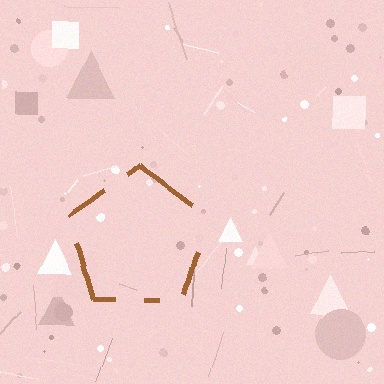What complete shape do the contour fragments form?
The contour fragments form a pentagon.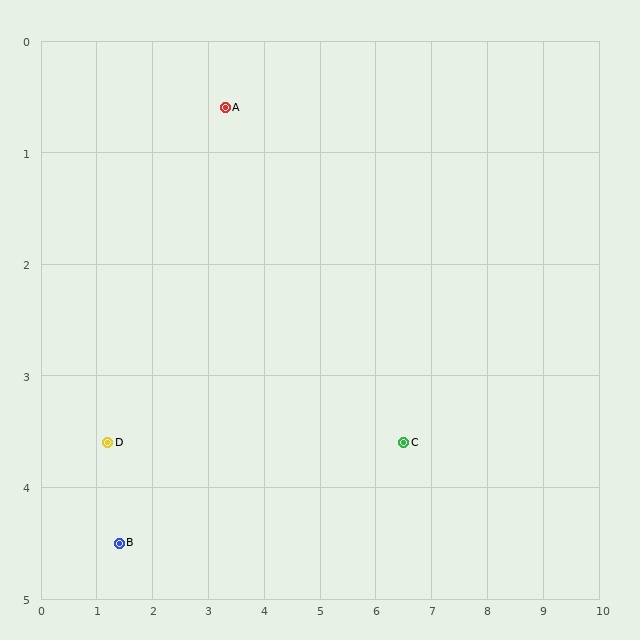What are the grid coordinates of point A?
Point A is at approximately (3.3, 0.6).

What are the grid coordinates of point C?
Point C is at approximately (6.5, 3.6).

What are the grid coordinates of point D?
Point D is at approximately (1.2, 3.6).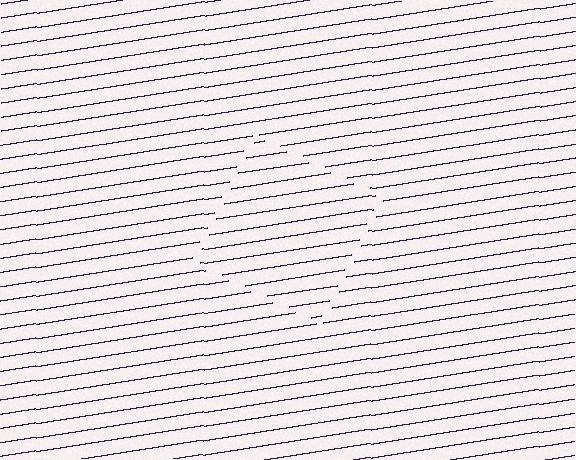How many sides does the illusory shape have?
4 sides — the line-ends trace a square.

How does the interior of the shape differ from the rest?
The interior of the shape contains the same grating, shifted by half a period — the contour is defined by the phase discontinuity where line-ends from the inner and outer gratings abut.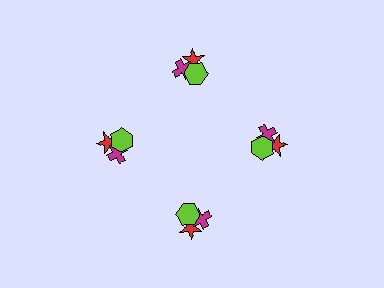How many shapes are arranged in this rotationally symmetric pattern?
There are 12 shapes, arranged in 4 groups of 3.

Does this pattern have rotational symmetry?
Yes, this pattern has 4-fold rotational symmetry. It looks the same after rotating 90 degrees around the center.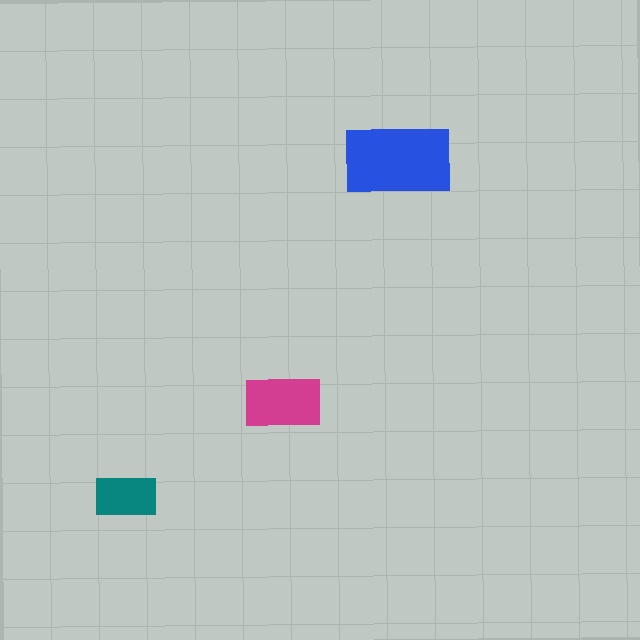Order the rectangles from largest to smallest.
the blue one, the magenta one, the teal one.